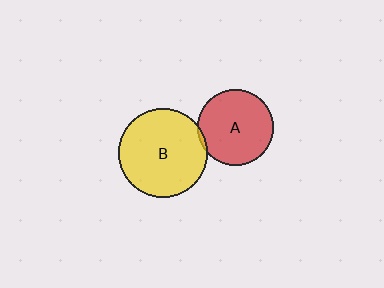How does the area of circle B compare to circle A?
Approximately 1.4 times.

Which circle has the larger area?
Circle B (yellow).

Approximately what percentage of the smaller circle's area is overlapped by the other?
Approximately 5%.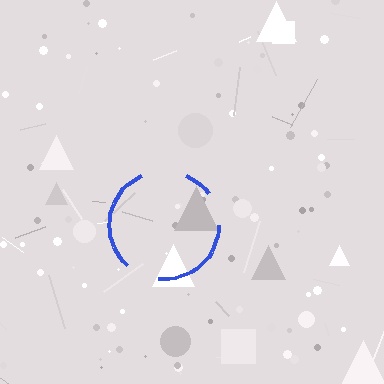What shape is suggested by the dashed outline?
The dashed outline suggests a circle.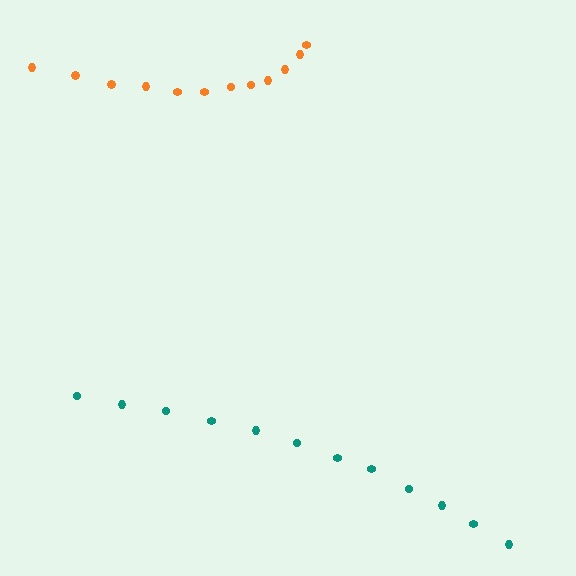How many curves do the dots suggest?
There are 2 distinct paths.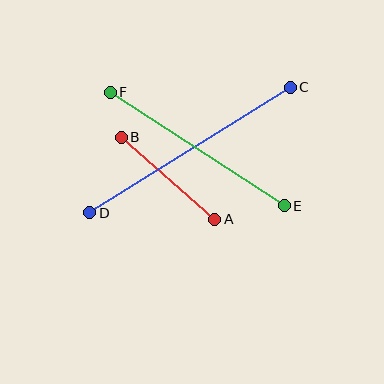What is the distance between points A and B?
The distance is approximately 124 pixels.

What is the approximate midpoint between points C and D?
The midpoint is at approximately (190, 150) pixels.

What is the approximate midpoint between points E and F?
The midpoint is at approximately (197, 149) pixels.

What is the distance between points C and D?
The distance is approximately 237 pixels.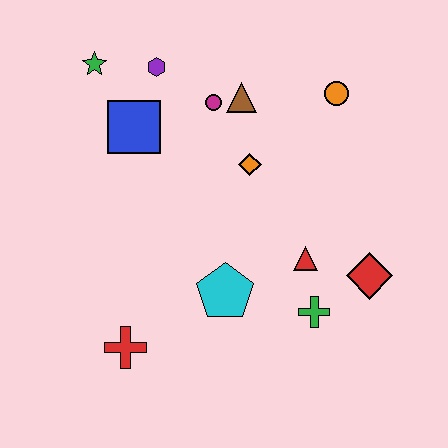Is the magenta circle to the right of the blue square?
Yes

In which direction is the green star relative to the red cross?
The green star is above the red cross.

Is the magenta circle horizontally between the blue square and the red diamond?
Yes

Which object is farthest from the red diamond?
The green star is farthest from the red diamond.